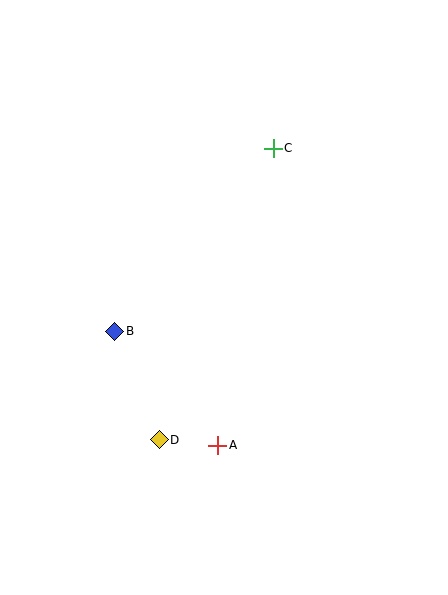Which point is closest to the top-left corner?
Point C is closest to the top-left corner.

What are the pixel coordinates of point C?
Point C is at (273, 148).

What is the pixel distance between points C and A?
The distance between C and A is 302 pixels.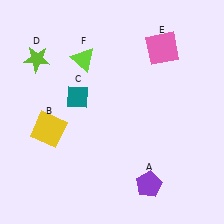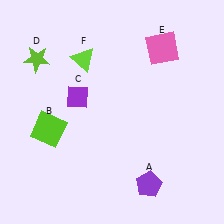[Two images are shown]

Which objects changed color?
B changed from yellow to lime. C changed from teal to purple.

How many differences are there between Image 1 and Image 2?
There are 2 differences between the two images.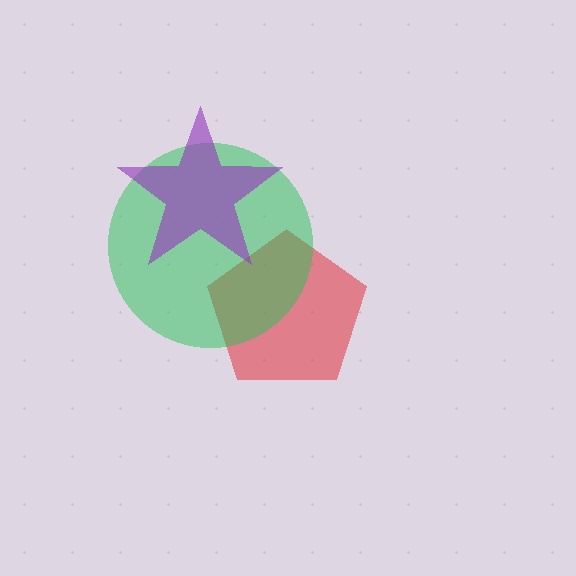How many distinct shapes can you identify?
There are 3 distinct shapes: a red pentagon, a green circle, a purple star.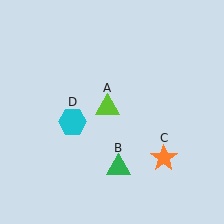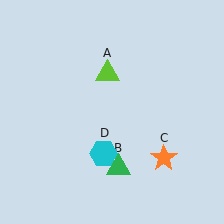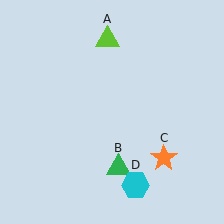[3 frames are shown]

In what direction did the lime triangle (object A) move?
The lime triangle (object A) moved up.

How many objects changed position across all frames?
2 objects changed position: lime triangle (object A), cyan hexagon (object D).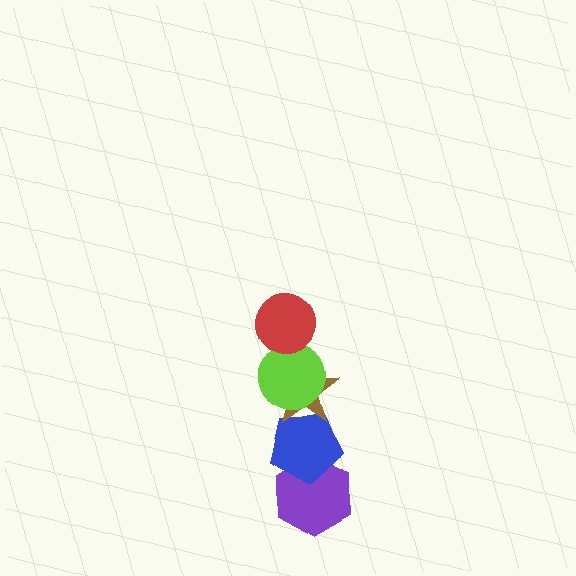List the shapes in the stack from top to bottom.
From top to bottom: the red circle, the lime circle, the brown star, the blue pentagon, the purple hexagon.